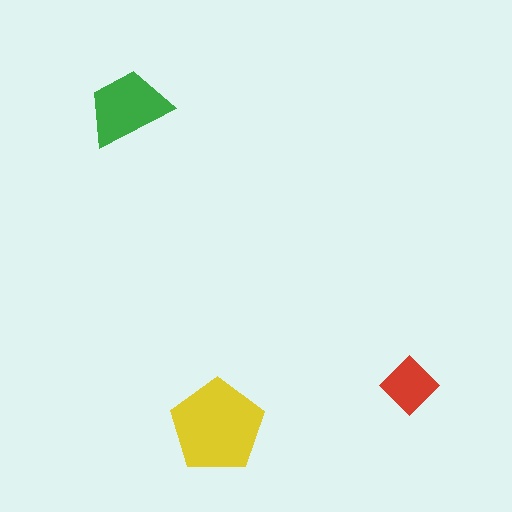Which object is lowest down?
The yellow pentagon is bottommost.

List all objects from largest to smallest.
The yellow pentagon, the green trapezoid, the red diamond.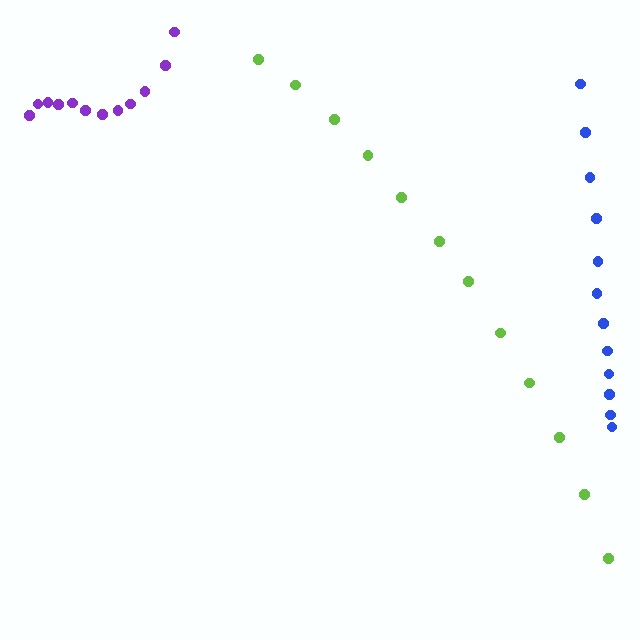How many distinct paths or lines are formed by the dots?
There are 3 distinct paths.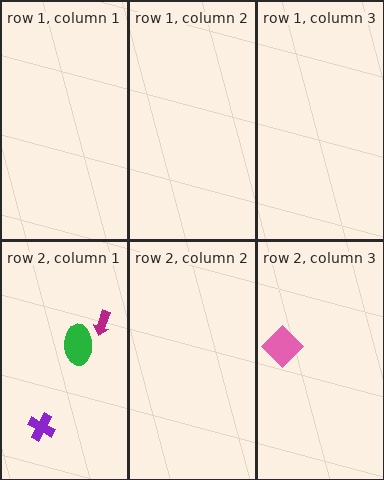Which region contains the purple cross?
The row 2, column 1 region.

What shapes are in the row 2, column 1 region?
The green ellipse, the purple cross, the magenta arrow.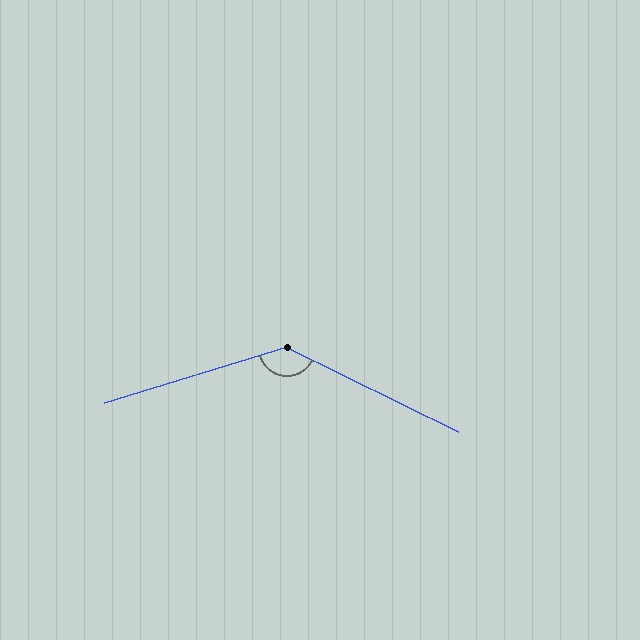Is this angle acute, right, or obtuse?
It is obtuse.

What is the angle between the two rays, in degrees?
Approximately 137 degrees.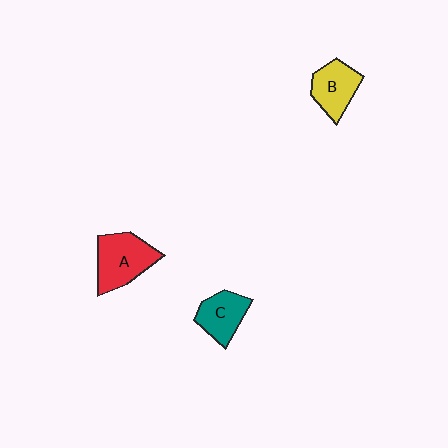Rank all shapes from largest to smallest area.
From largest to smallest: A (red), B (yellow), C (teal).